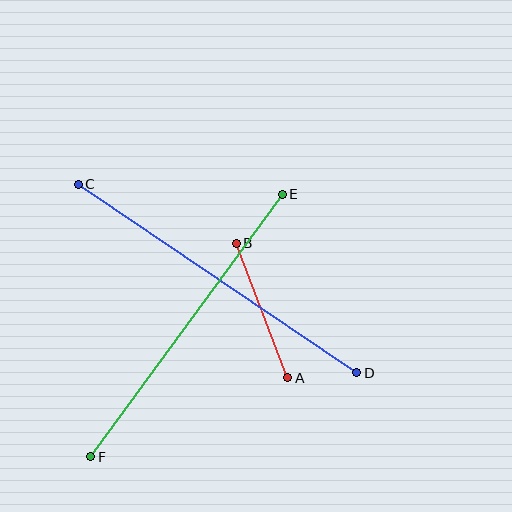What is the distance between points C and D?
The distance is approximately 336 pixels.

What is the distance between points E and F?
The distance is approximately 325 pixels.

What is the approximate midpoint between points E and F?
The midpoint is at approximately (186, 326) pixels.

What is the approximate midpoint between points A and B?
The midpoint is at approximately (262, 310) pixels.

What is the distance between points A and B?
The distance is approximately 144 pixels.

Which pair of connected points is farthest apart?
Points C and D are farthest apart.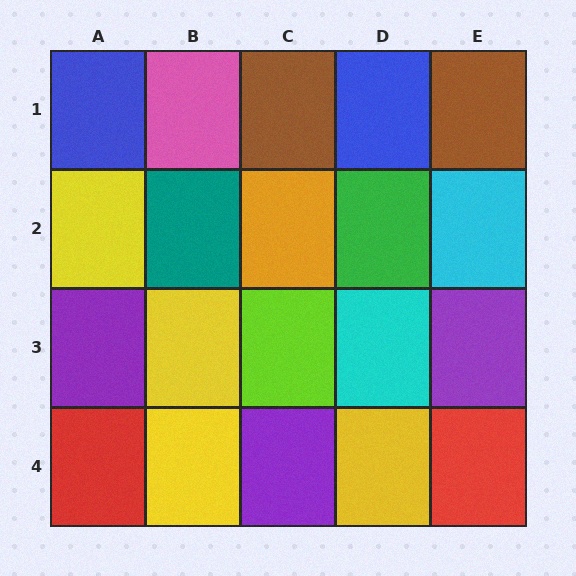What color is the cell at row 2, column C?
Orange.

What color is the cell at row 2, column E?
Cyan.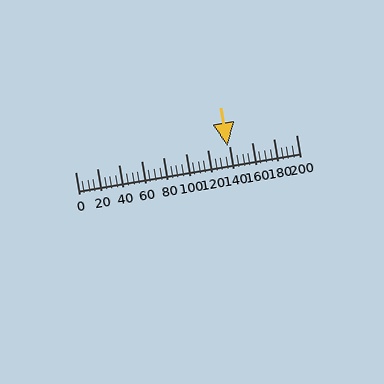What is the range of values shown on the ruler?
The ruler shows values from 0 to 200.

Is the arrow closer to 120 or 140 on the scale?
The arrow is closer to 140.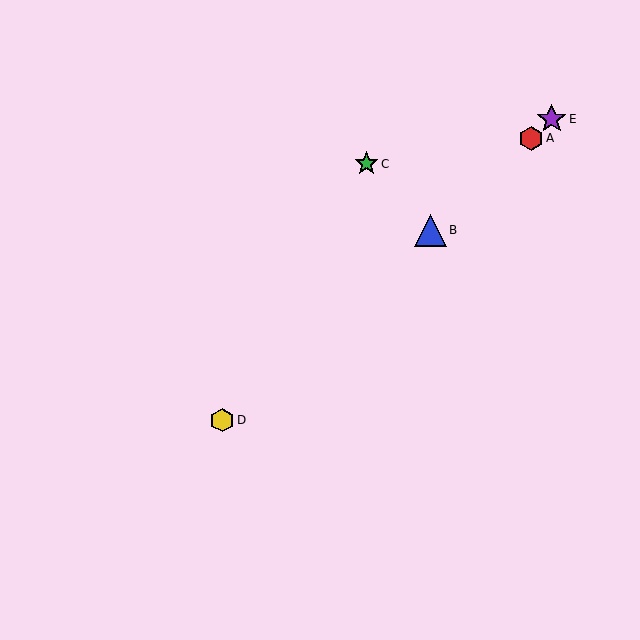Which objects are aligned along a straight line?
Objects A, B, D, E are aligned along a straight line.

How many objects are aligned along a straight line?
4 objects (A, B, D, E) are aligned along a straight line.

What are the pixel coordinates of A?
Object A is at (531, 138).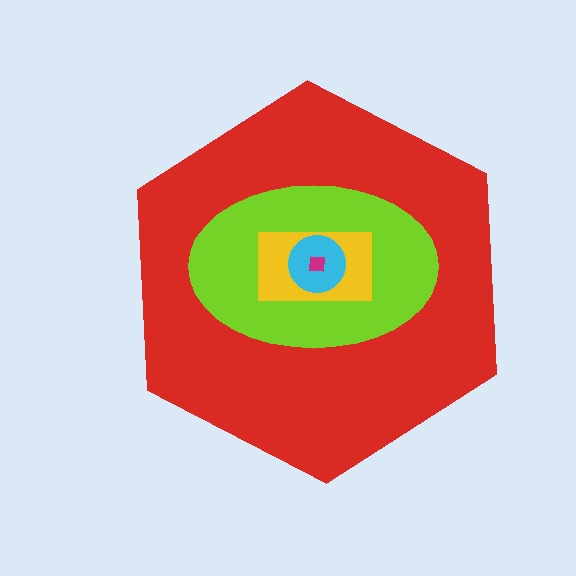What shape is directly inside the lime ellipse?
The yellow rectangle.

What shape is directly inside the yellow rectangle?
The cyan circle.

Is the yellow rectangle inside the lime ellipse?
Yes.